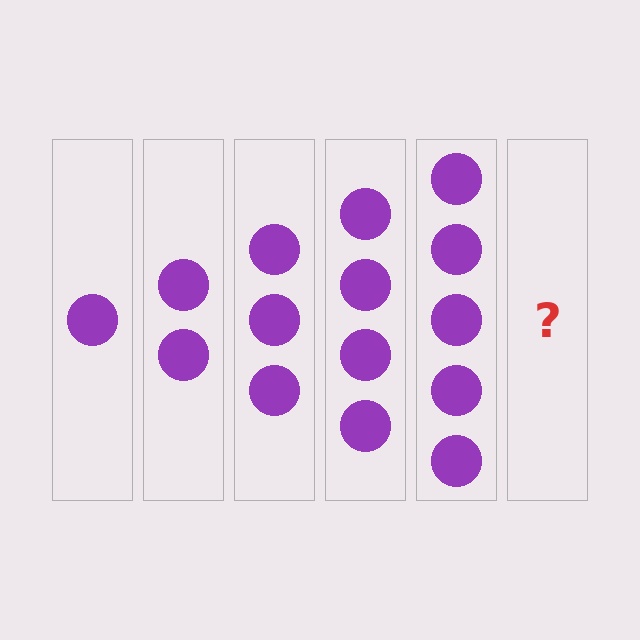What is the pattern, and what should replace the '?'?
The pattern is that each step adds one more circle. The '?' should be 6 circles.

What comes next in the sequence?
The next element should be 6 circles.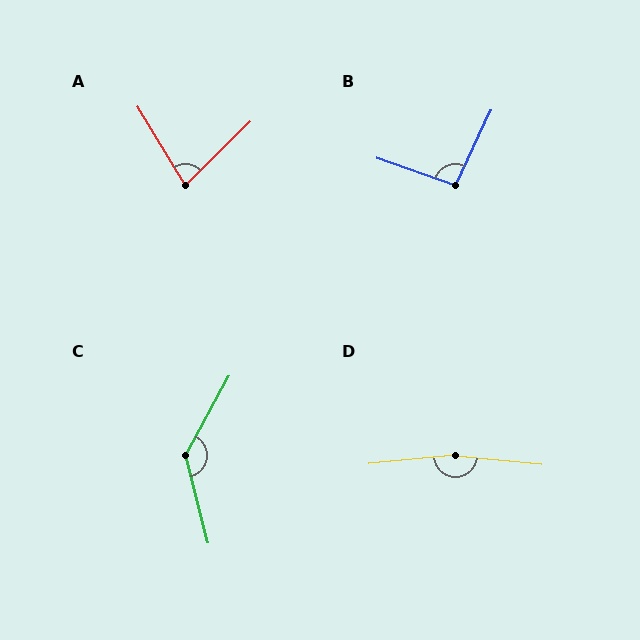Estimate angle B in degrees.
Approximately 96 degrees.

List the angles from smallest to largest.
A (76°), B (96°), C (137°), D (168°).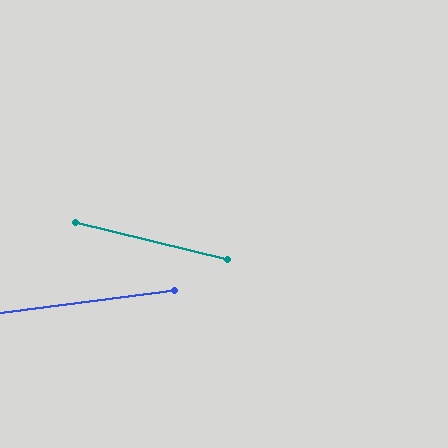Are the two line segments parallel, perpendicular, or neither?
Neither parallel nor perpendicular — they differ by about 21°.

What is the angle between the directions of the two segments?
Approximately 21 degrees.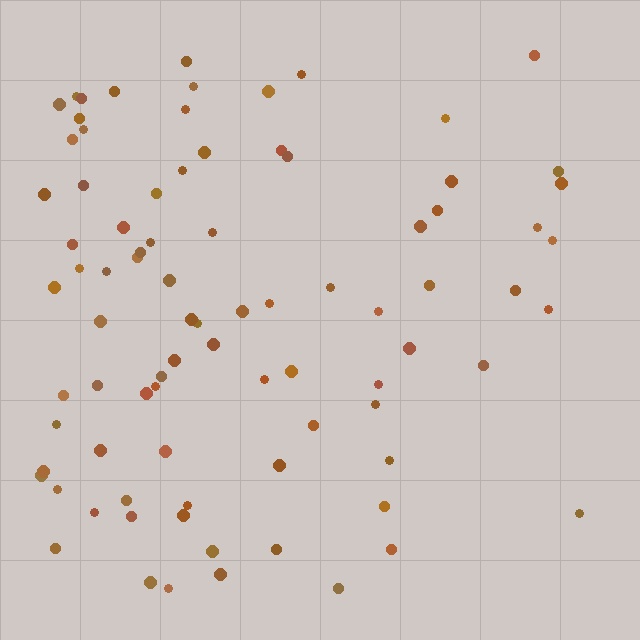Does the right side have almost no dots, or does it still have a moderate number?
Still a moderate number, just noticeably fewer than the left.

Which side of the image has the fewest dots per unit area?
The right.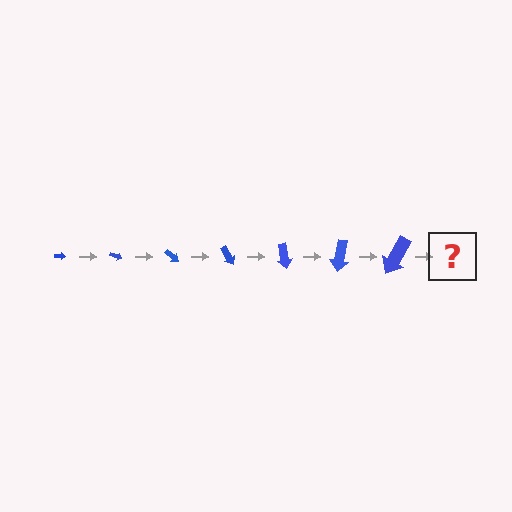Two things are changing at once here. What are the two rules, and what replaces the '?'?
The two rules are that the arrow grows larger each step and it rotates 20 degrees each step. The '?' should be an arrow, larger than the previous one and rotated 140 degrees from the start.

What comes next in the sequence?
The next element should be an arrow, larger than the previous one and rotated 140 degrees from the start.